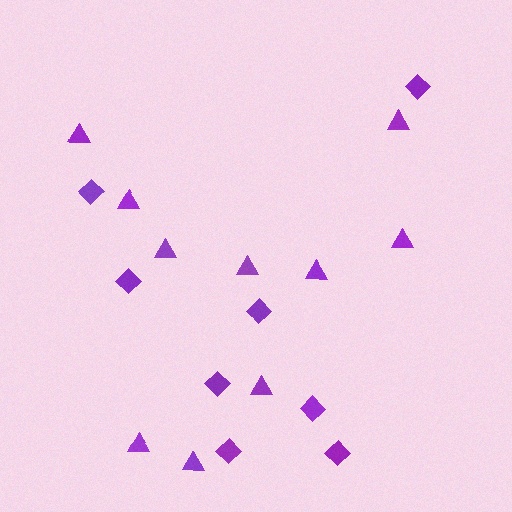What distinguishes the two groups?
There are 2 groups: one group of diamonds (8) and one group of triangles (10).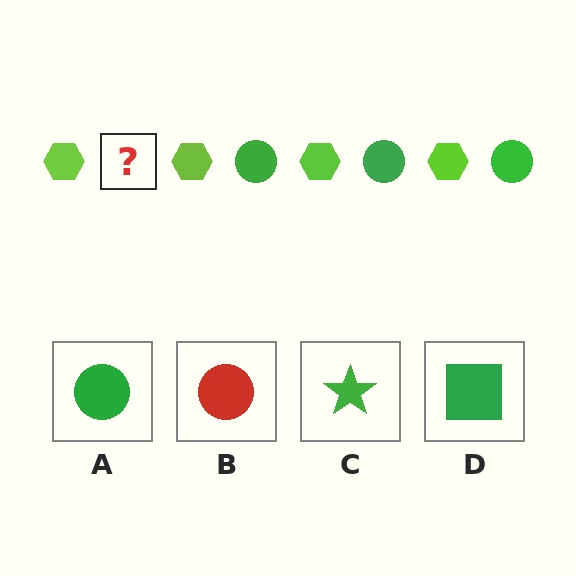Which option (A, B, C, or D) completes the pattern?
A.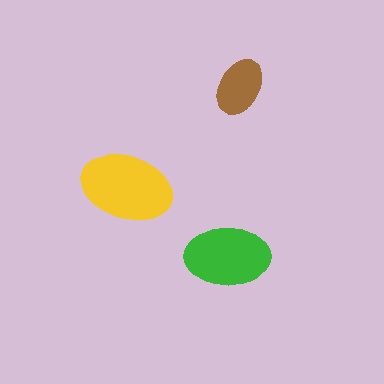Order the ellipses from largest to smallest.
the yellow one, the green one, the brown one.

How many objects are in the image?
There are 3 objects in the image.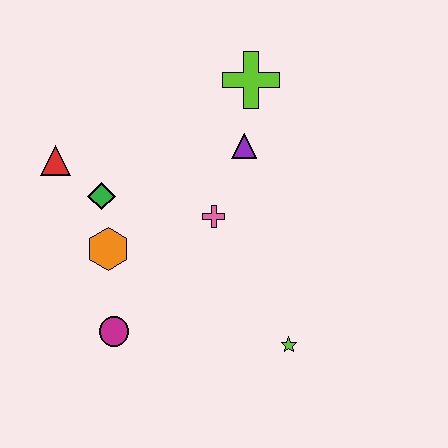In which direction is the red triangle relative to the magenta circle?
The red triangle is above the magenta circle.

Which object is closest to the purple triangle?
The lime cross is closest to the purple triangle.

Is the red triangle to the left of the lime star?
Yes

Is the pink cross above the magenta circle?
Yes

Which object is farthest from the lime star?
The red triangle is farthest from the lime star.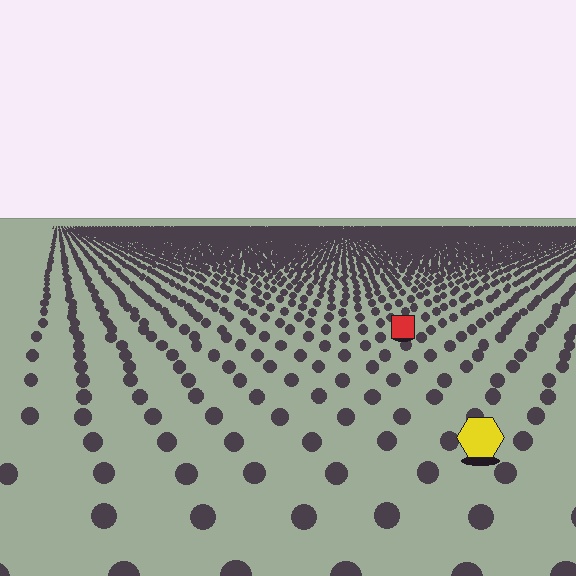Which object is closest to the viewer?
The yellow hexagon is closest. The texture marks near it are larger and more spread out.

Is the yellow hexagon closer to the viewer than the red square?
Yes. The yellow hexagon is closer — you can tell from the texture gradient: the ground texture is coarser near it.